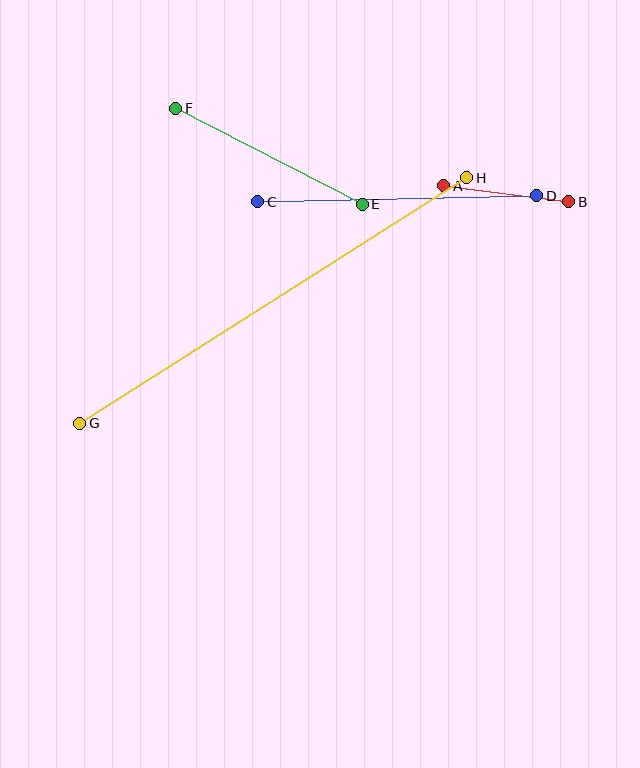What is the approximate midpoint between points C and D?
The midpoint is at approximately (397, 199) pixels.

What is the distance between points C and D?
The distance is approximately 279 pixels.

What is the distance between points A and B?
The distance is approximately 126 pixels.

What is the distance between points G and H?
The distance is approximately 458 pixels.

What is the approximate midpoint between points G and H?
The midpoint is at approximately (273, 300) pixels.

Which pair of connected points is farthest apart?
Points G and H are farthest apart.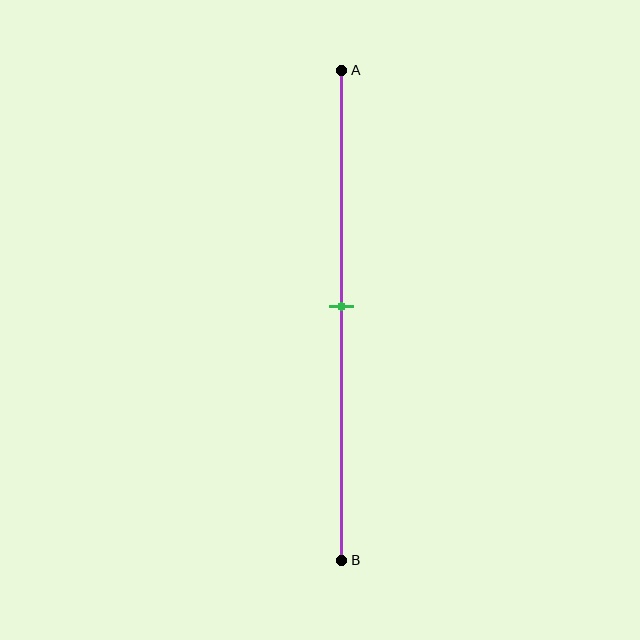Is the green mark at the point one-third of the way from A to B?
No, the mark is at about 50% from A, not at the 33% one-third point.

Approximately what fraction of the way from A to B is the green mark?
The green mark is approximately 50% of the way from A to B.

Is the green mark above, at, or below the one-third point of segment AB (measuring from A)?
The green mark is below the one-third point of segment AB.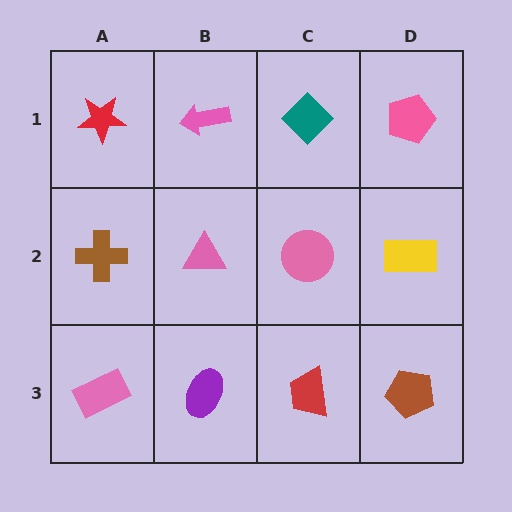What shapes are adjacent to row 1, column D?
A yellow rectangle (row 2, column D), a teal diamond (row 1, column C).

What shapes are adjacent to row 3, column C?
A pink circle (row 2, column C), a purple ellipse (row 3, column B), a brown pentagon (row 3, column D).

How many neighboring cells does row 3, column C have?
3.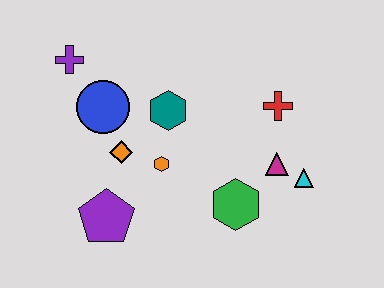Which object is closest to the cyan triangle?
The magenta triangle is closest to the cyan triangle.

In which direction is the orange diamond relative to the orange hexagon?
The orange diamond is to the left of the orange hexagon.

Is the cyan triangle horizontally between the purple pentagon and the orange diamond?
No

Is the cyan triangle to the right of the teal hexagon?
Yes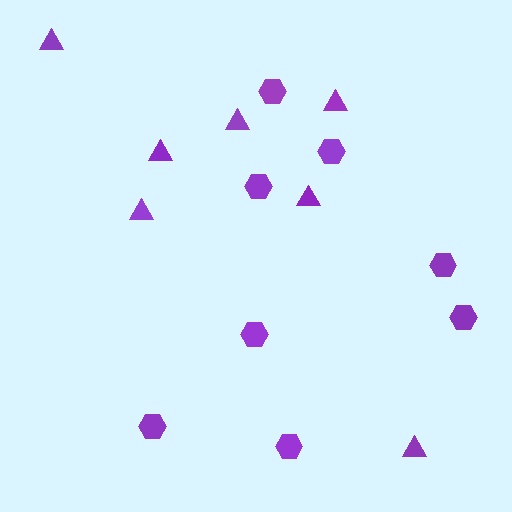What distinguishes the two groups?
There are 2 groups: one group of hexagons (8) and one group of triangles (7).